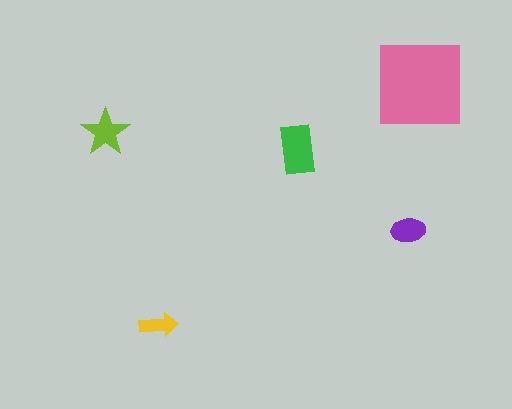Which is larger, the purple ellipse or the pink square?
The pink square.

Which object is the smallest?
The yellow arrow.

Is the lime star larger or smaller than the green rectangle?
Smaller.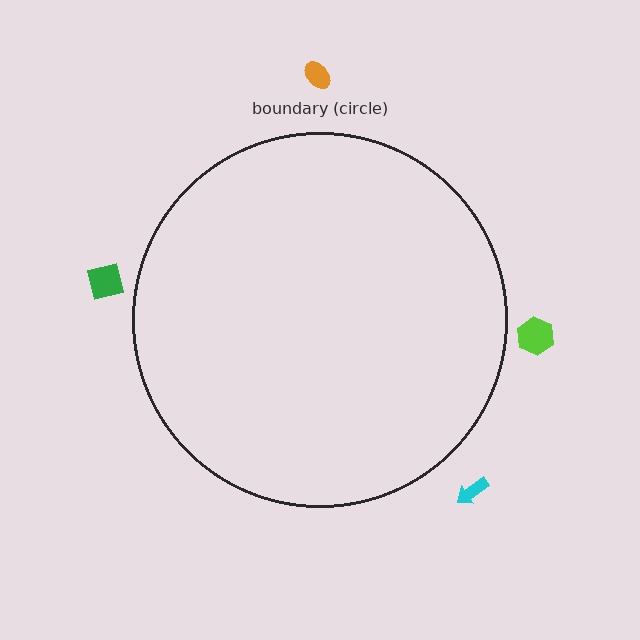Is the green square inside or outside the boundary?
Outside.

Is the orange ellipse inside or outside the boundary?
Outside.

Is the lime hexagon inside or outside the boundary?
Outside.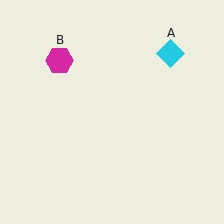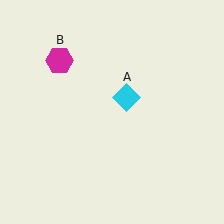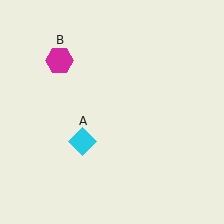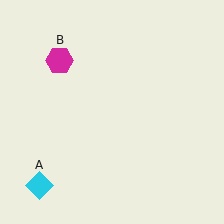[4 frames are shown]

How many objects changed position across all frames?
1 object changed position: cyan diamond (object A).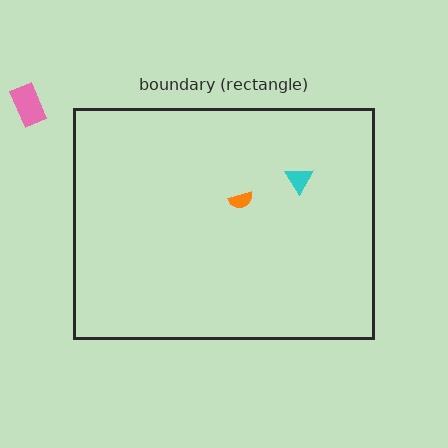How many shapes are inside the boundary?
2 inside, 1 outside.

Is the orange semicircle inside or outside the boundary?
Inside.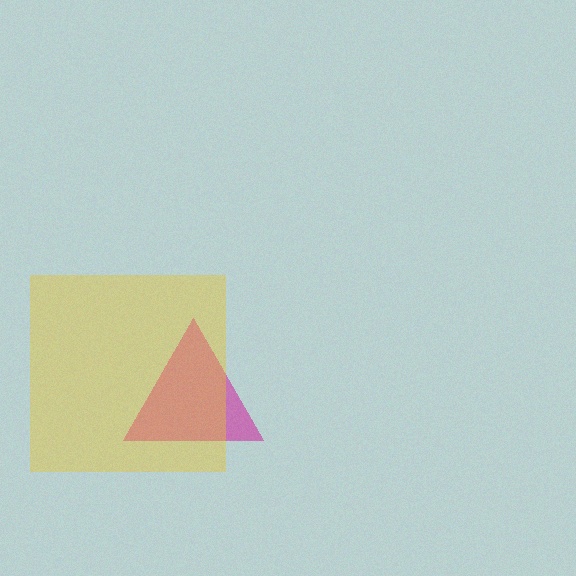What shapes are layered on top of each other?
The layered shapes are: a magenta triangle, a yellow square.